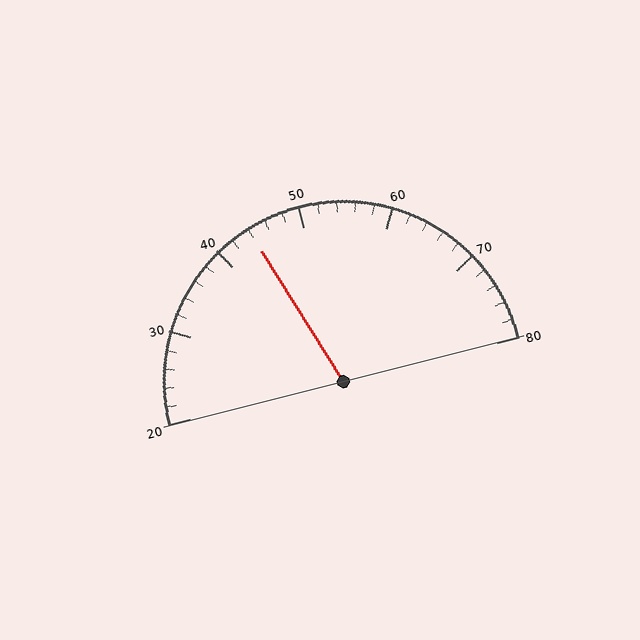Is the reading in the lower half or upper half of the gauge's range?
The reading is in the lower half of the range (20 to 80).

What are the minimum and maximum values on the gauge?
The gauge ranges from 20 to 80.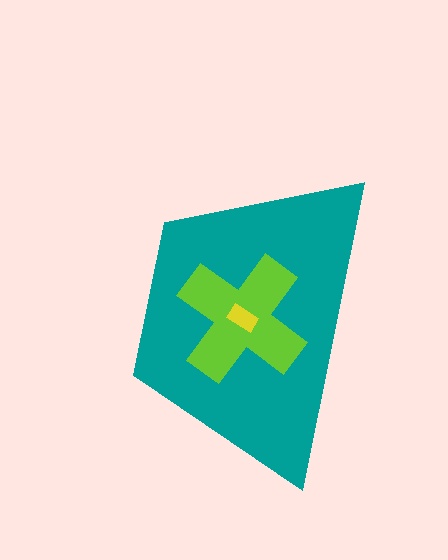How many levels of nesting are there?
3.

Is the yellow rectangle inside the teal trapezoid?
Yes.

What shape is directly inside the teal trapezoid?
The lime cross.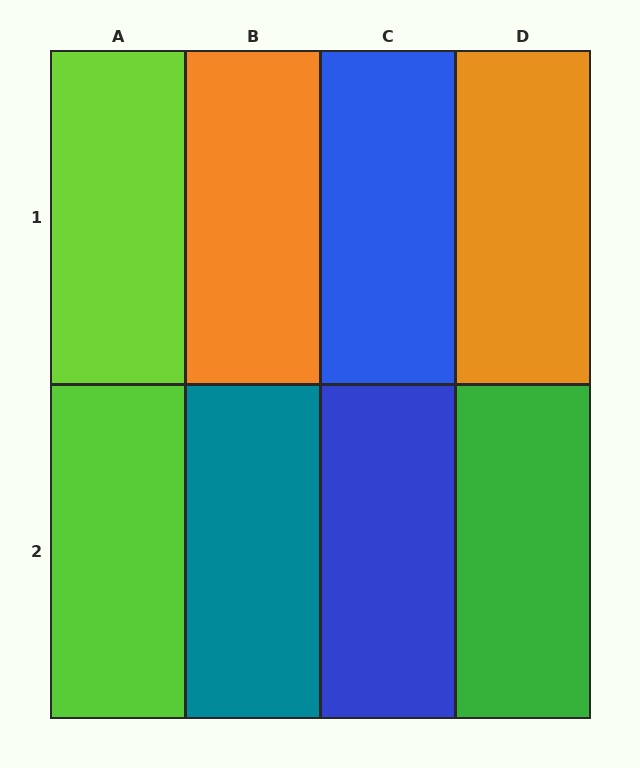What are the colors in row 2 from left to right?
Lime, teal, blue, green.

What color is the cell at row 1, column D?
Orange.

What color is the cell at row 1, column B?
Orange.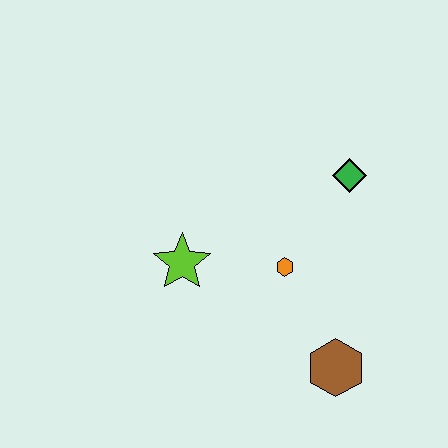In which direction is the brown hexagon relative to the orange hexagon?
The brown hexagon is below the orange hexagon.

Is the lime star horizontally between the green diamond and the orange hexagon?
No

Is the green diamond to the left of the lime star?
No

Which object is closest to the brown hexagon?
The orange hexagon is closest to the brown hexagon.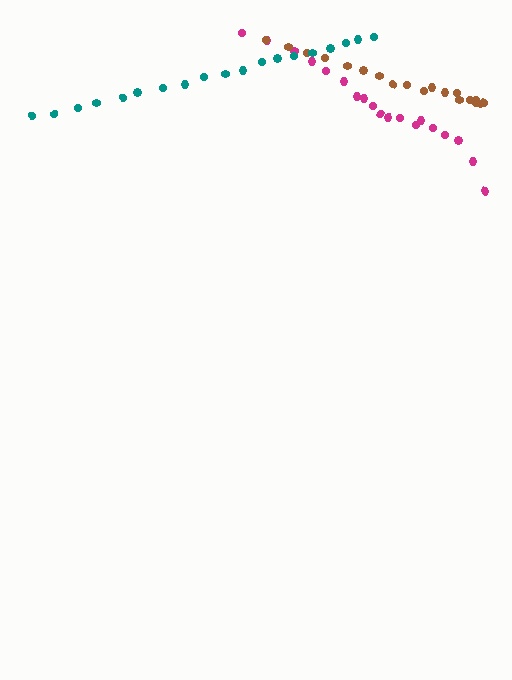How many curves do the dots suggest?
There are 3 distinct paths.